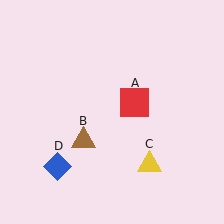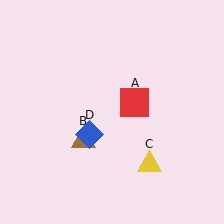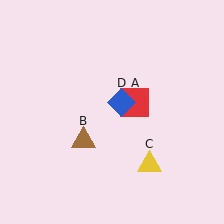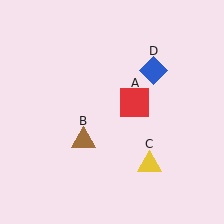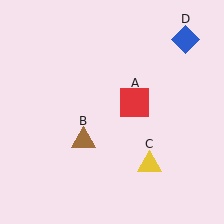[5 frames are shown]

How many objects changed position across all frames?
1 object changed position: blue diamond (object D).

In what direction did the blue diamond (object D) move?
The blue diamond (object D) moved up and to the right.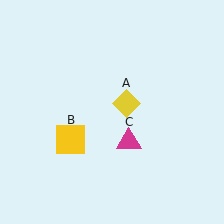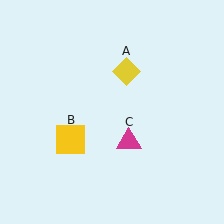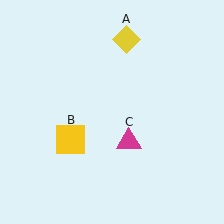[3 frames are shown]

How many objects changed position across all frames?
1 object changed position: yellow diamond (object A).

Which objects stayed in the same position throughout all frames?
Yellow square (object B) and magenta triangle (object C) remained stationary.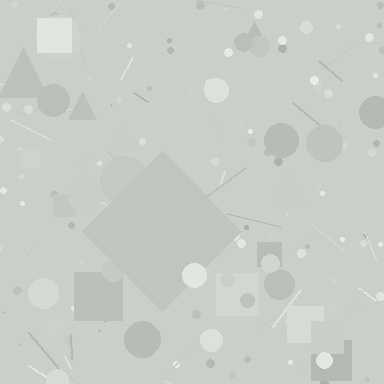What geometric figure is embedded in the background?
A diamond is embedded in the background.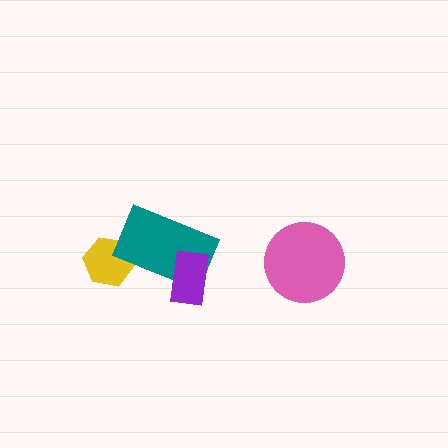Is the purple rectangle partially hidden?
No, no other shape covers it.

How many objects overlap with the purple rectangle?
1 object overlaps with the purple rectangle.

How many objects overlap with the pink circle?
0 objects overlap with the pink circle.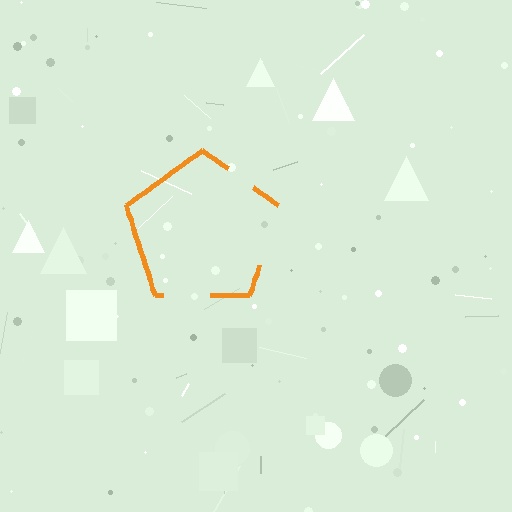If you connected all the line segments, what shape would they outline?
They would outline a pentagon.